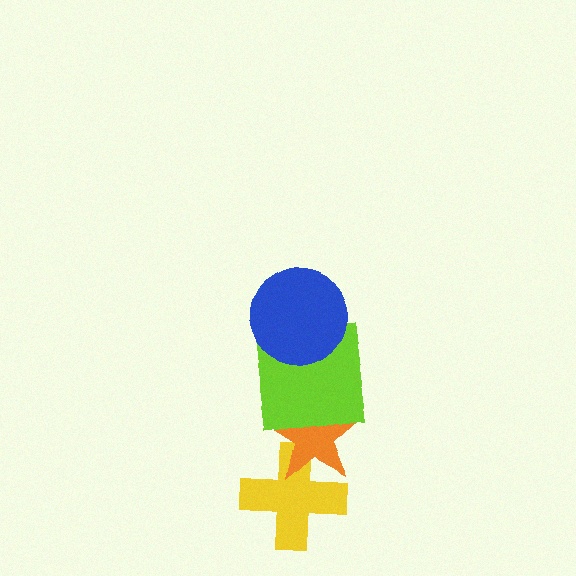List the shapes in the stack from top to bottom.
From top to bottom: the blue circle, the lime square, the orange star, the yellow cross.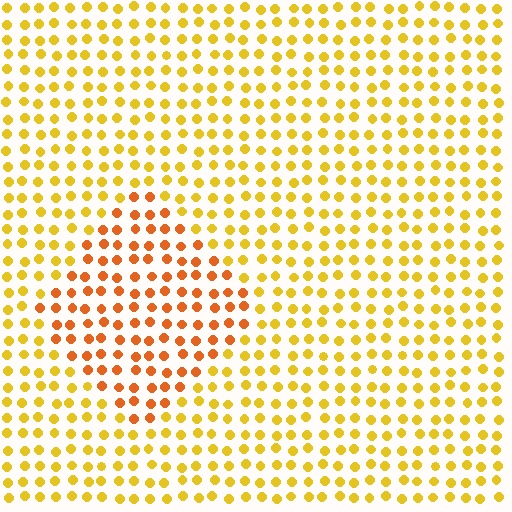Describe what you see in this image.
The image is filled with small yellow elements in a uniform arrangement. A diamond-shaped region is visible where the elements are tinted to a slightly different hue, forming a subtle color boundary.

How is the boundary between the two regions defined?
The boundary is defined purely by a slight shift in hue (about 30 degrees). Spacing, size, and orientation are identical on both sides.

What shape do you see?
I see a diamond.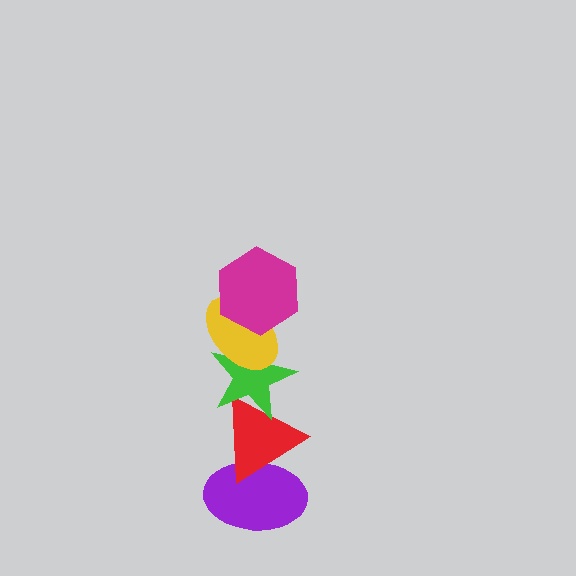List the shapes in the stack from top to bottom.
From top to bottom: the magenta hexagon, the yellow ellipse, the green star, the red triangle, the purple ellipse.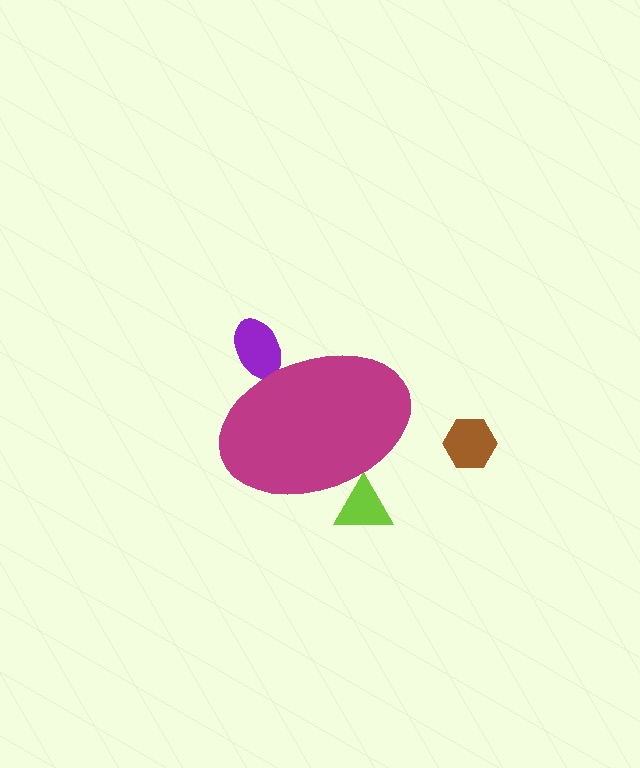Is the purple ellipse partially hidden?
Yes, the purple ellipse is partially hidden behind the magenta ellipse.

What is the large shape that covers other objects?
A magenta ellipse.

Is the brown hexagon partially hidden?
No, the brown hexagon is fully visible.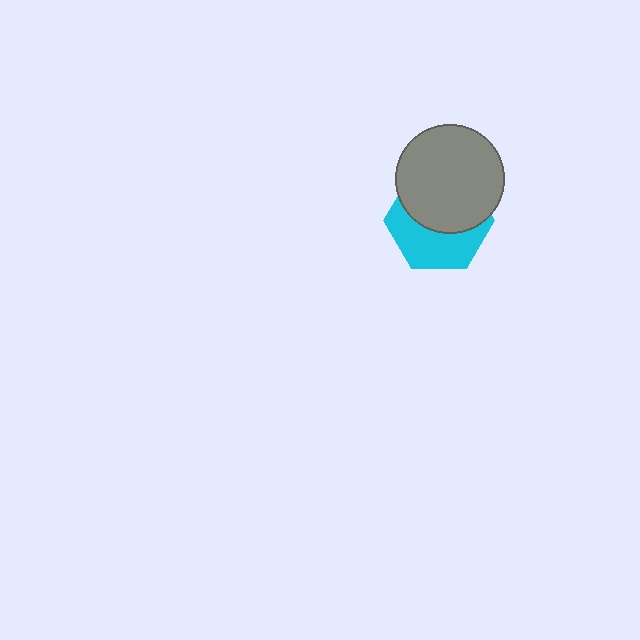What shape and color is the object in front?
The object in front is a gray circle.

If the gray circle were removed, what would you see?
You would see the complete cyan hexagon.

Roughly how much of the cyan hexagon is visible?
About half of it is visible (roughly 47%).